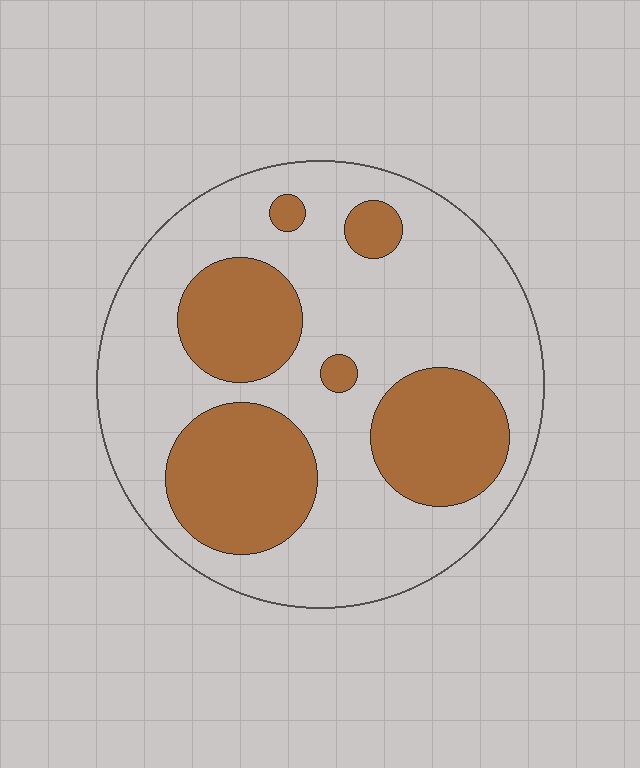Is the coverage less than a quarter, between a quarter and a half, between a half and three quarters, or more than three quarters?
Between a quarter and a half.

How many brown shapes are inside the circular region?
6.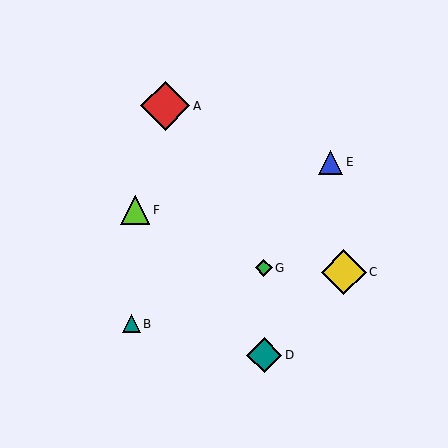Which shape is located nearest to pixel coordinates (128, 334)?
The teal triangle (labeled B) at (131, 324) is nearest to that location.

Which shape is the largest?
The red diamond (labeled A) is the largest.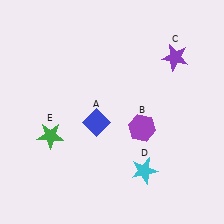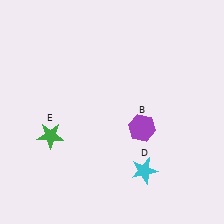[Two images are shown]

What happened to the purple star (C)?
The purple star (C) was removed in Image 2. It was in the top-right area of Image 1.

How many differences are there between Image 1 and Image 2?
There are 2 differences between the two images.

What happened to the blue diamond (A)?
The blue diamond (A) was removed in Image 2. It was in the bottom-left area of Image 1.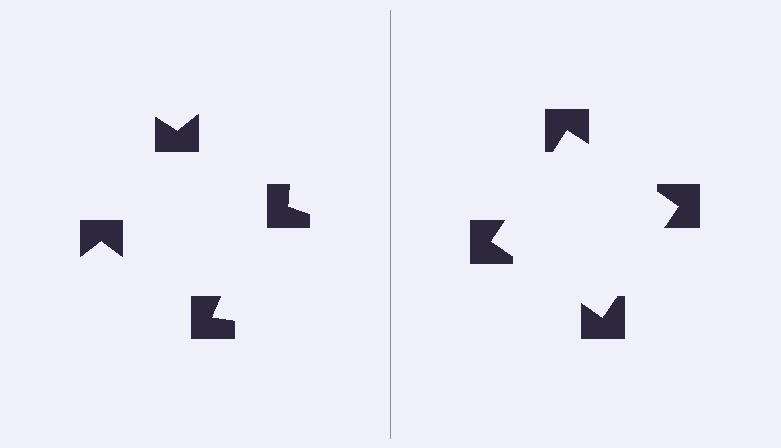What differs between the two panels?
The notched squares are positioned identically on both sides; only the wedge orientations differ. On the right they align to a square; on the left they are misaligned.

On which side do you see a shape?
An illusory square appears on the right side. On the left side the wedge cuts are rotated, so no coherent shape forms.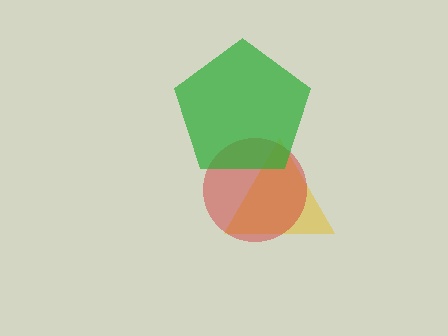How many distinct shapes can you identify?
There are 3 distinct shapes: a yellow triangle, a red circle, a green pentagon.